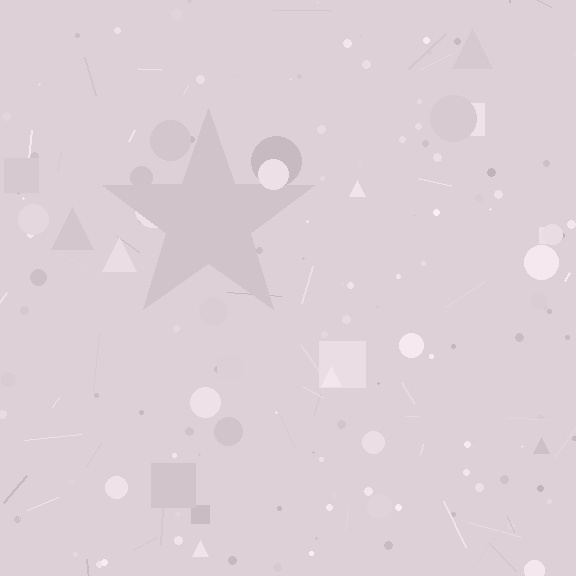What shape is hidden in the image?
A star is hidden in the image.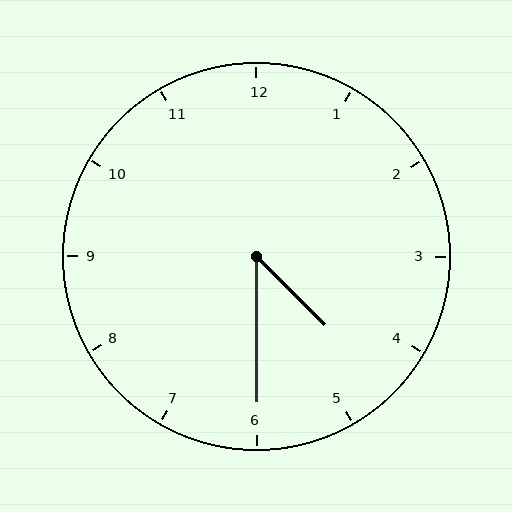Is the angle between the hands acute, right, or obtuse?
It is acute.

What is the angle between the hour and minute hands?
Approximately 45 degrees.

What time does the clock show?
4:30.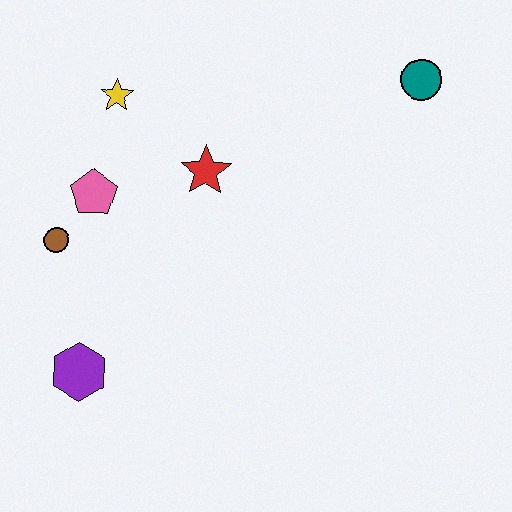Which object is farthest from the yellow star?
The teal circle is farthest from the yellow star.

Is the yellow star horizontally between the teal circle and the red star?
No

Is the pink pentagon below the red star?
Yes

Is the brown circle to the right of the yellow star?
No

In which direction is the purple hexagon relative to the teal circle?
The purple hexagon is to the left of the teal circle.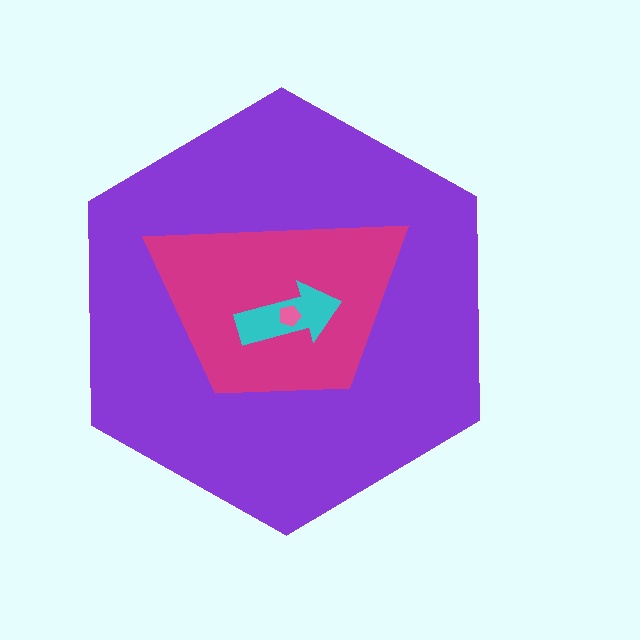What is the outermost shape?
The purple hexagon.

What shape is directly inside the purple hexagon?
The magenta trapezoid.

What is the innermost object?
The pink pentagon.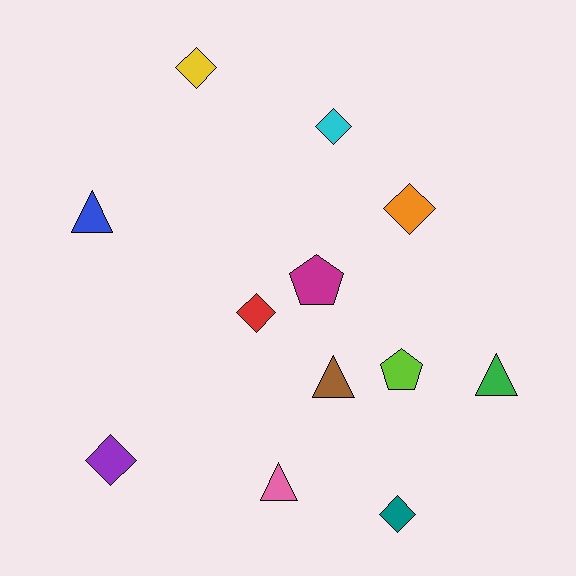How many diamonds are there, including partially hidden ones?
There are 6 diamonds.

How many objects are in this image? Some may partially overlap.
There are 12 objects.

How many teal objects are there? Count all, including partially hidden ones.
There is 1 teal object.